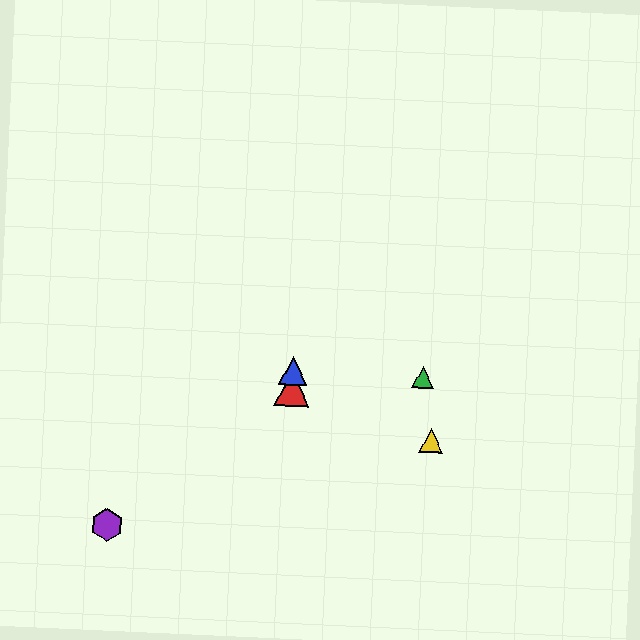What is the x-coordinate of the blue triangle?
The blue triangle is at x≈293.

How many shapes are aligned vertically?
2 shapes (the red triangle, the blue triangle) are aligned vertically.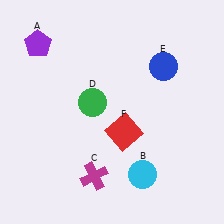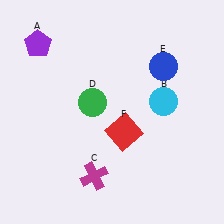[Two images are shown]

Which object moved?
The cyan circle (B) moved up.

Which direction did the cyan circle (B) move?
The cyan circle (B) moved up.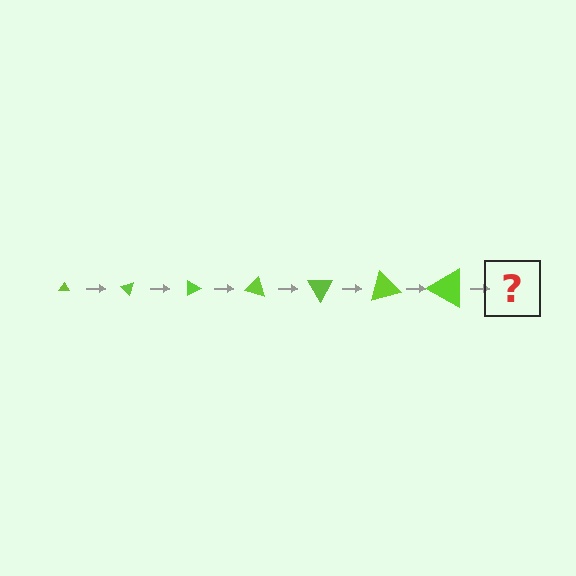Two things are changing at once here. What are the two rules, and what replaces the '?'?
The two rules are that the triangle grows larger each step and it rotates 45 degrees each step. The '?' should be a triangle, larger than the previous one and rotated 315 degrees from the start.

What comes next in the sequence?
The next element should be a triangle, larger than the previous one and rotated 315 degrees from the start.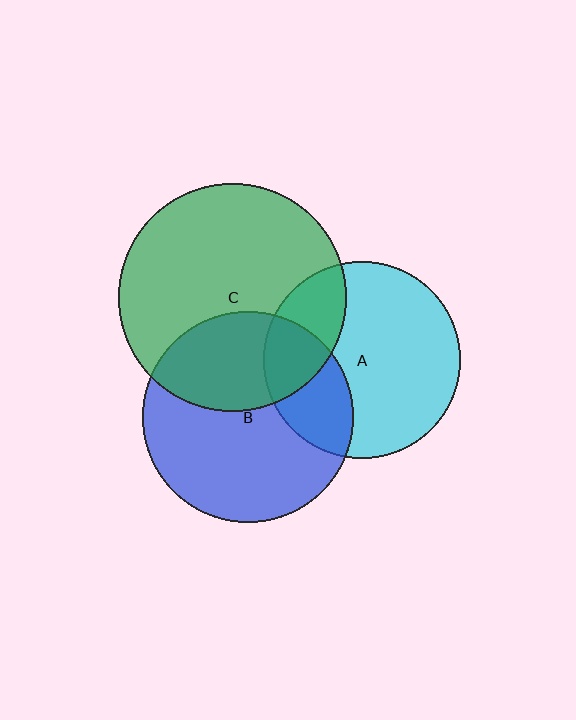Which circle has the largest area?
Circle C (green).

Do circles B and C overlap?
Yes.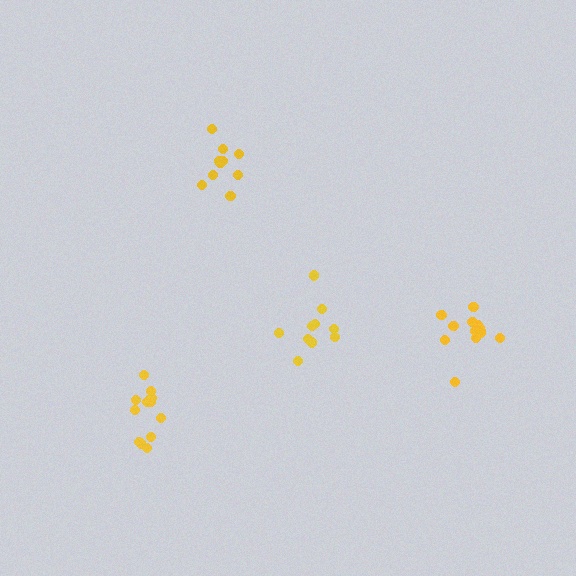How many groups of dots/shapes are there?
There are 4 groups.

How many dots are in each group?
Group 1: 13 dots, Group 2: 10 dots, Group 3: 10 dots, Group 4: 12 dots (45 total).